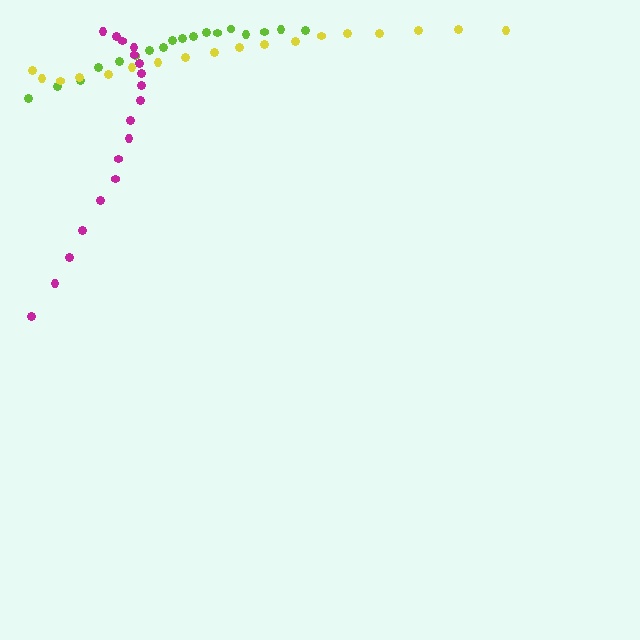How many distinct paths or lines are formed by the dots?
There are 3 distinct paths.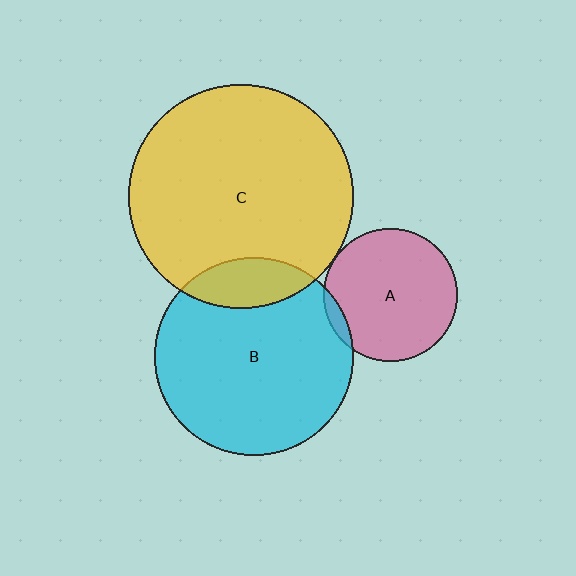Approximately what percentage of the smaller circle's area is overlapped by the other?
Approximately 5%.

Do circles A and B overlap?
Yes.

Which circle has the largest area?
Circle C (yellow).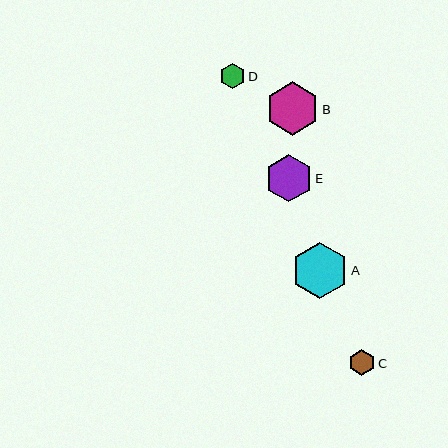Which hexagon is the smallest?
Hexagon C is the smallest with a size of approximately 26 pixels.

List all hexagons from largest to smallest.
From largest to smallest: A, B, E, D, C.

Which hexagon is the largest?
Hexagon A is the largest with a size of approximately 56 pixels.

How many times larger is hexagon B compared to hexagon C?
Hexagon B is approximately 2.1 times the size of hexagon C.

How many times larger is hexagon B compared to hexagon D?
Hexagon B is approximately 2.1 times the size of hexagon D.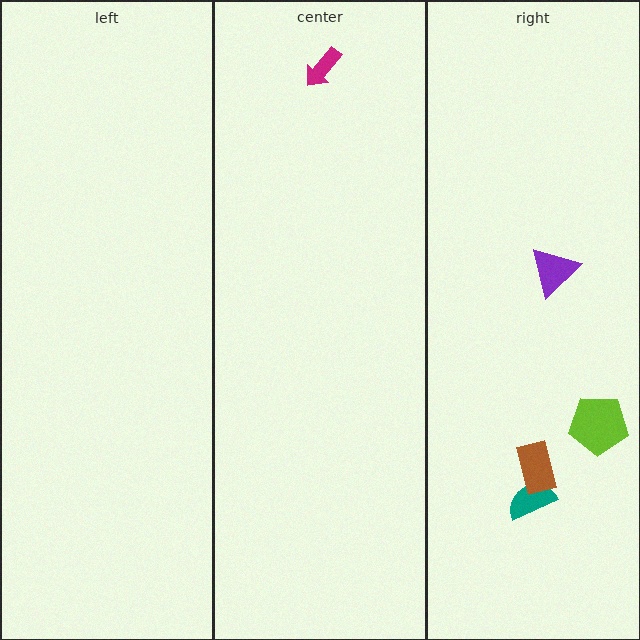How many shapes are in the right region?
4.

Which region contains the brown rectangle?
The right region.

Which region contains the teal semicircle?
The right region.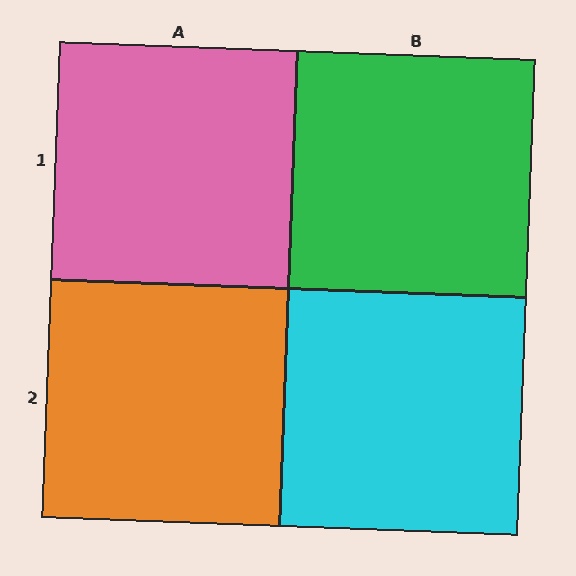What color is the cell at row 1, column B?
Green.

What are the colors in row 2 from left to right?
Orange, cyan.